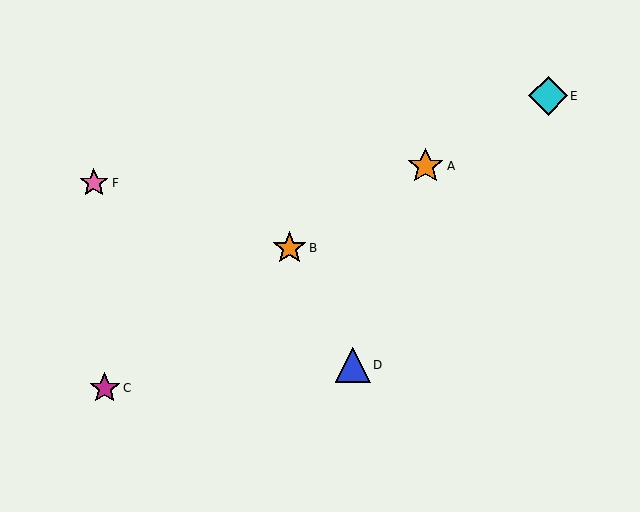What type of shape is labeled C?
Shape C is a magenta star.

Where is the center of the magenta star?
The center of the magenta star is at (105, 388).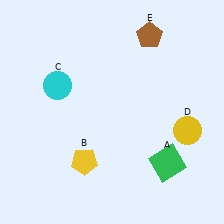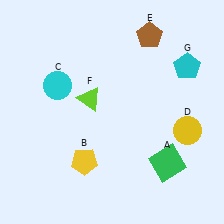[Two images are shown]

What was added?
A lime triangle (F), a cyan pentagon (G) were added in Image 2.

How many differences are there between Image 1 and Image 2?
There are 2 differences between the two images.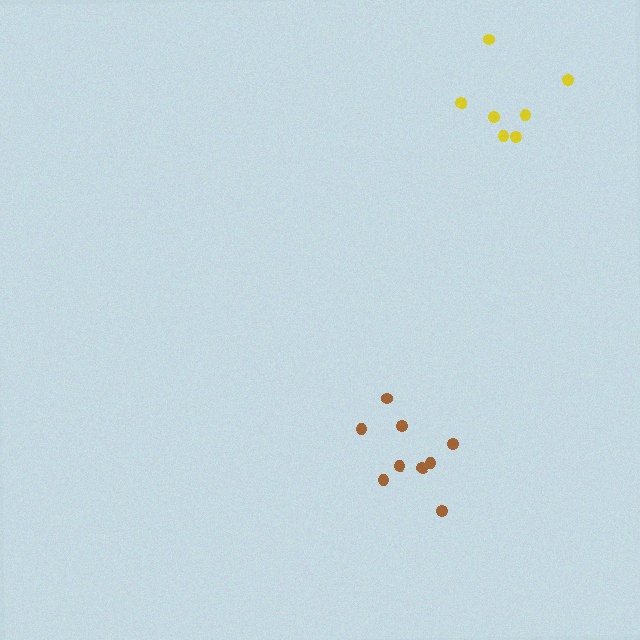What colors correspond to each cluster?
The clusters are colored: brown, yellow.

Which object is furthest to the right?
The yellow cluster is rightmost.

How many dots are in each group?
Group 1: 9 dots, Group 2: 7 dots (16 total).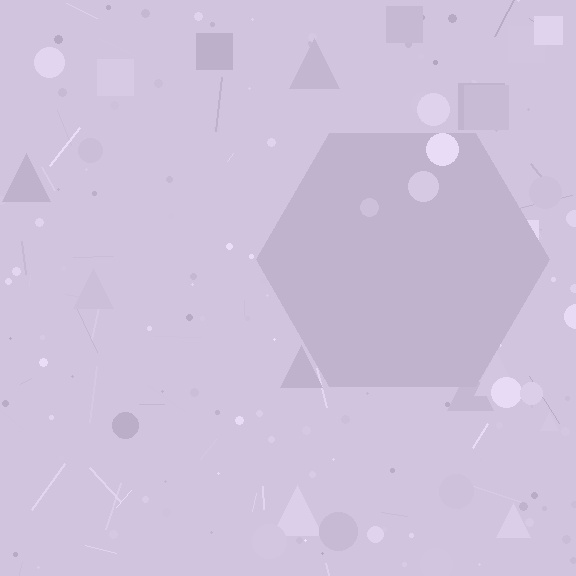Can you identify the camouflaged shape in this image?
The camouflaged shape is a hexagon.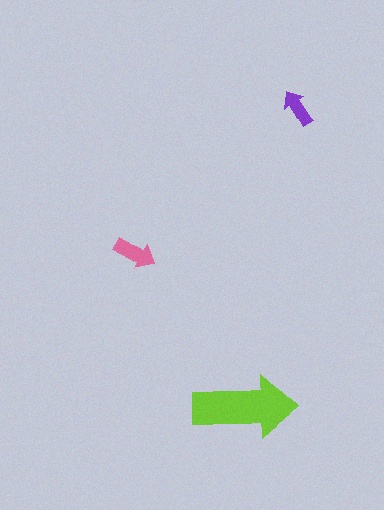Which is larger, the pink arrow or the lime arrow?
The lime one.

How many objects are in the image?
There are 3 objects in the image.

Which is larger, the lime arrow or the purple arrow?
The lime one.